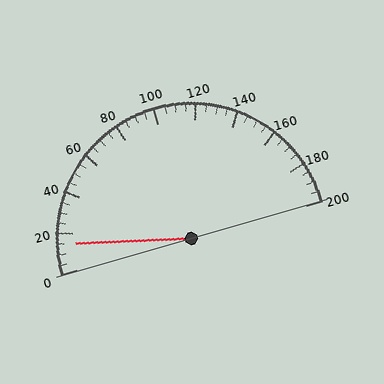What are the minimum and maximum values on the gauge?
The gauge ranges from 0 to 200.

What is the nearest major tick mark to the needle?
The nearest major tick mark is 20.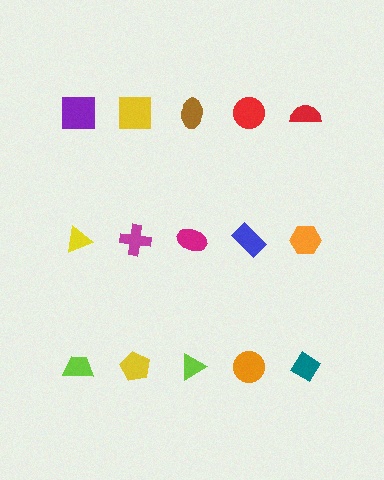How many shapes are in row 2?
5 shapes.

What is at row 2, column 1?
A yellow triangle.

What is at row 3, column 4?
An orange circle.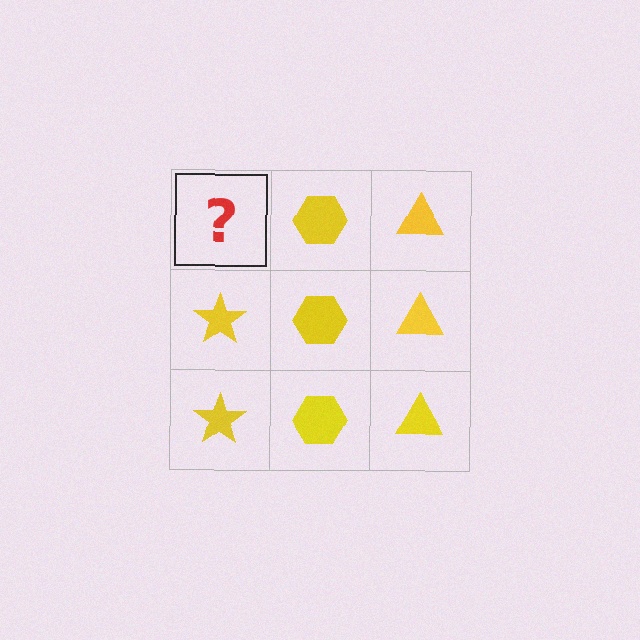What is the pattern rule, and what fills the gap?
The rule is that each column has a consistent shape. The gap should be filled with a yellow star.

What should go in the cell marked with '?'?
The missing cell should contain a yellow star.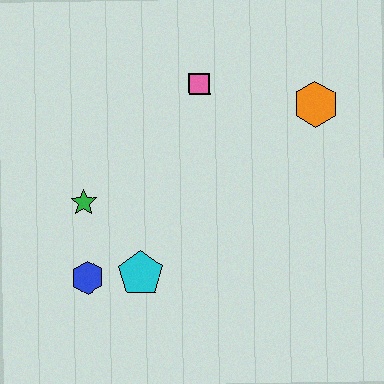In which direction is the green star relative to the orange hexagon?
The green star is to the left of the orange hexagon.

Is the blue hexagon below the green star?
Yes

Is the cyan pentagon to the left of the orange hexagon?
Yes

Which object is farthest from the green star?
The orange hexagon is farthest from the green star.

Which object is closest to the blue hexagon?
The cyan pentagon is closest to the blue hexagon.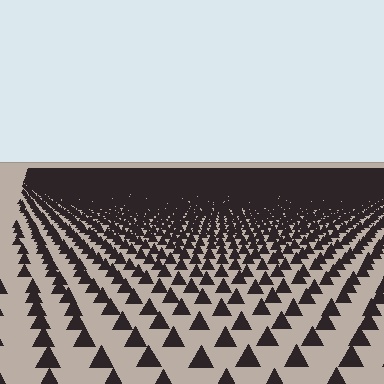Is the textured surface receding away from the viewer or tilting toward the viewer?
The surface is receding away from the viewer. Texture elements get smaller and denser toward the top.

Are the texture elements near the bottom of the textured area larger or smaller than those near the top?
Larger. Near the bottom, elements are closer to the viewer and appear at a bigger on-screen size.